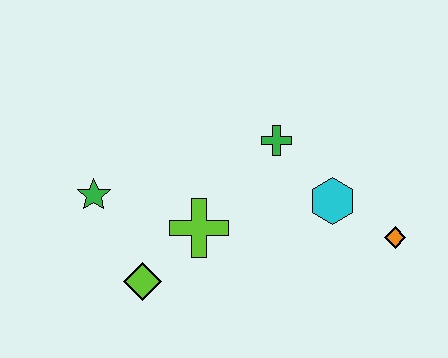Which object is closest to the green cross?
The cyan hexagon is closest to the green cross.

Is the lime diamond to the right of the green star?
Yes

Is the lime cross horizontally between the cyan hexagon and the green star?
Yes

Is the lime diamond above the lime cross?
No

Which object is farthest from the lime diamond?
The orange diamond is farthest from the lime diamond.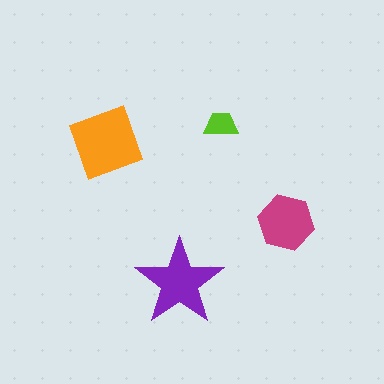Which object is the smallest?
The lime trapezoid.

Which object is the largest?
The orange square.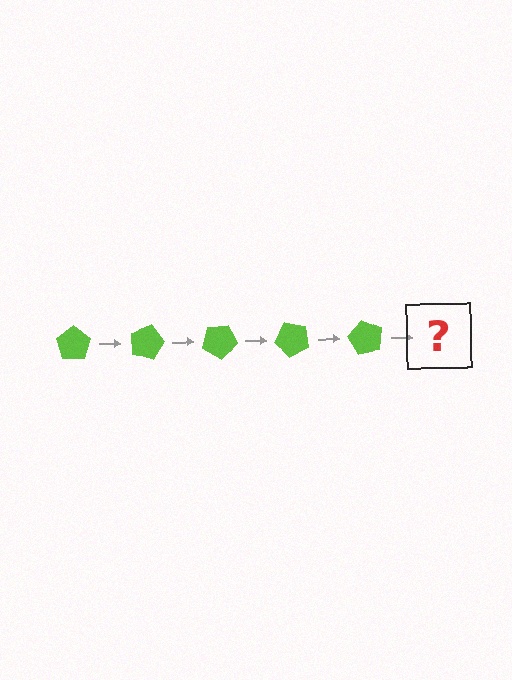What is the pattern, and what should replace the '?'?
The pattern is that the pentagon rotates 15 degrees each step. The '?' should be a lime pentagon rotated 75 degrees.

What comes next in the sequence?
The next element should be a lime pentagon rotated 75 degrees.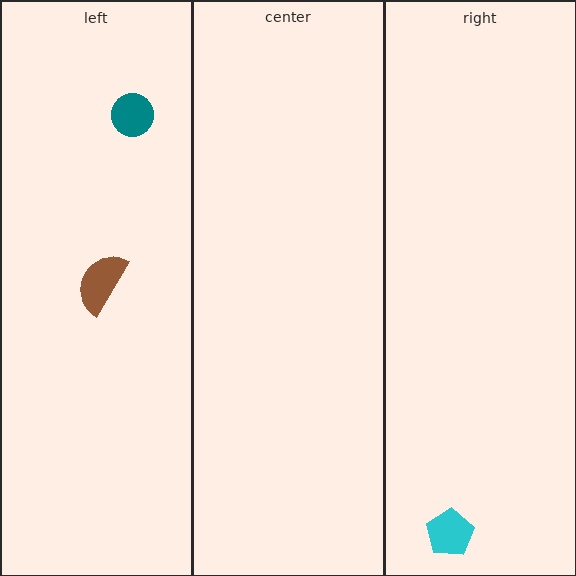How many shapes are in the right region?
1.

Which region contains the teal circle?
The left region.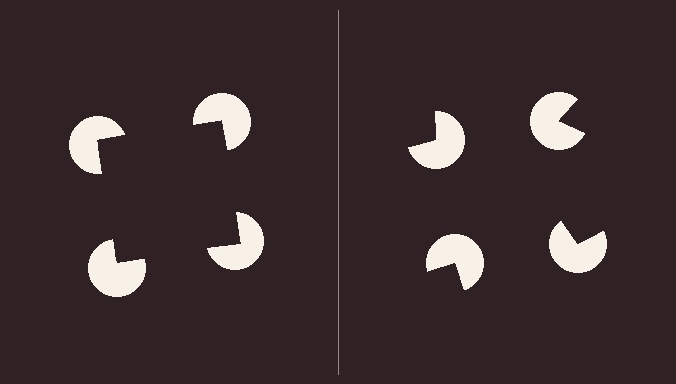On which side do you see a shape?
An illusory square appears on the left side. On the right side the wedge cuts are rotated, so no coherent shape forms.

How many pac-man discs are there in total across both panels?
8 — 4 on each side.